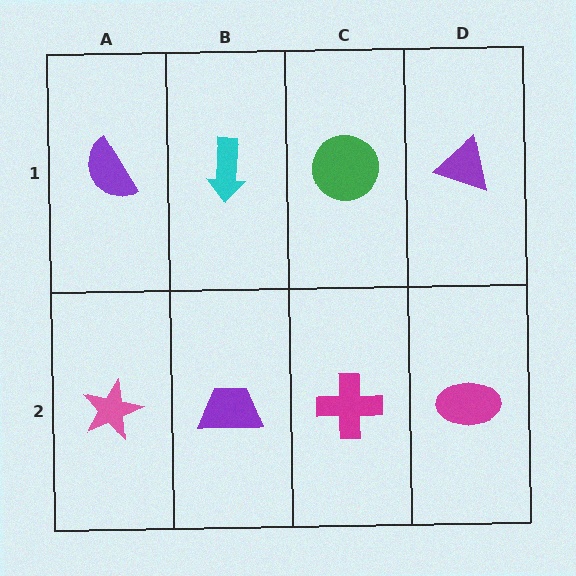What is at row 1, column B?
A cyan arrow.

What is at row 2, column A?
A pink star.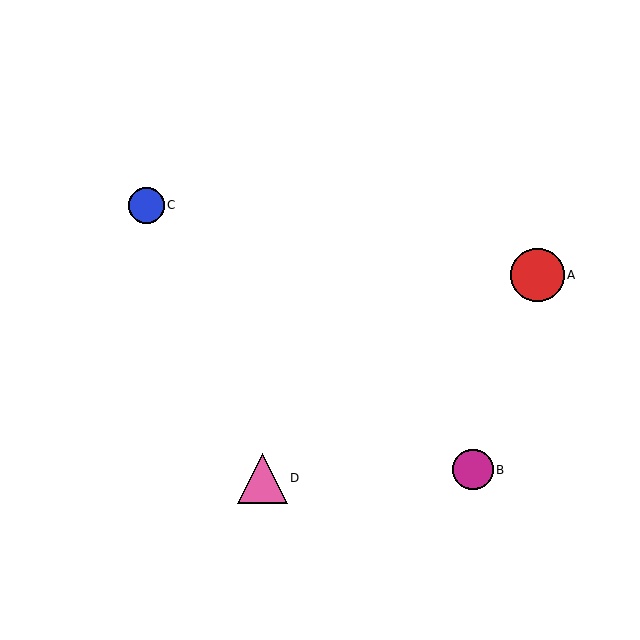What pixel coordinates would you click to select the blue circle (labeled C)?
Click at (146, 205) to select the blue circle C.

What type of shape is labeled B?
Shape B is a magenta circle.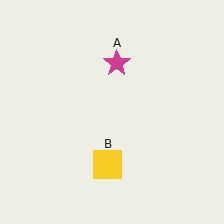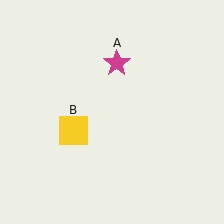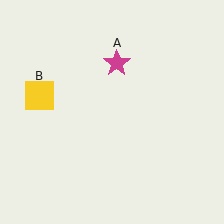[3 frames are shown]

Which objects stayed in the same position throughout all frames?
Magenta star (object A) remained stationary.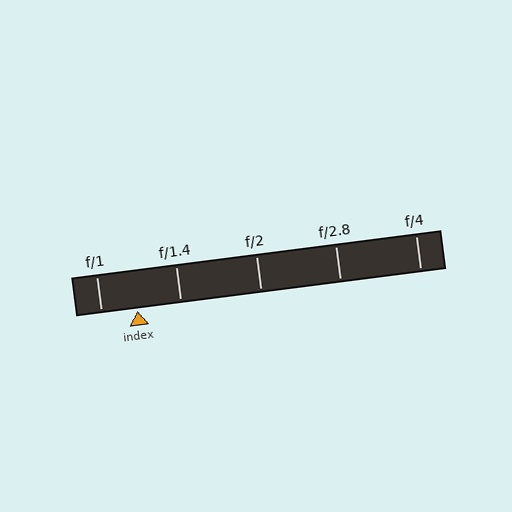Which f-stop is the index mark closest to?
The index mark is closest to f/1.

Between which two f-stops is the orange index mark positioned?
The index mark is between f/1 and f/1.4.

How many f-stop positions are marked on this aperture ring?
There are 5 f-stop positions marked.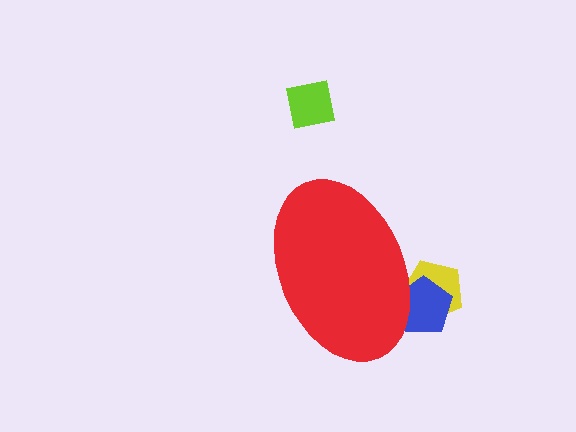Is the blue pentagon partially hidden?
Yes, the blue pentagon is partially hidden behind the red ellipse.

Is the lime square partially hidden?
No, the lime square is fully visible.